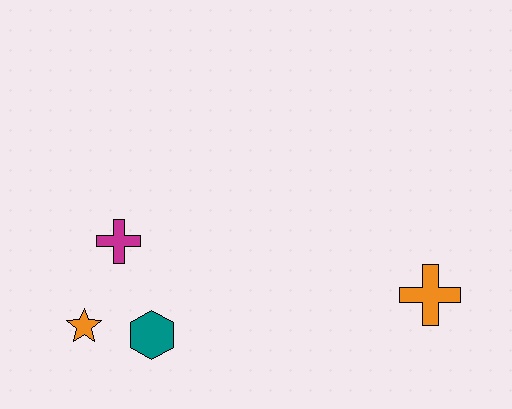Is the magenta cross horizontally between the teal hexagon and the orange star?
Yes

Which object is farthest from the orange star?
The orange cross is farthest from the orange star.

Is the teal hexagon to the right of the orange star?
Yes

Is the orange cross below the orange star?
No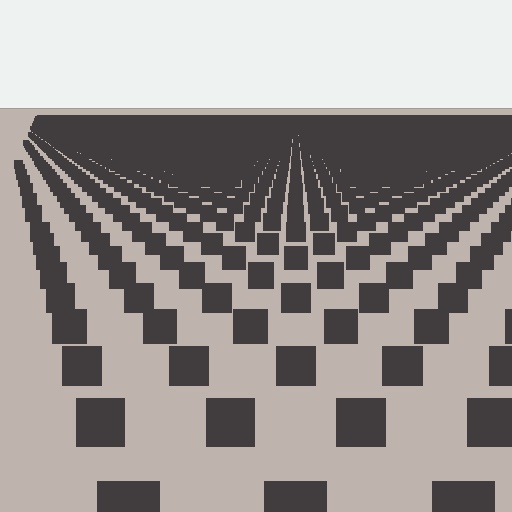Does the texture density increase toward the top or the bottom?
Density increases toward the top.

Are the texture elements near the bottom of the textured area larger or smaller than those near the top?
Larger. Near the bottom, elements are closer to the viewer and appear at a bigger on-screen size.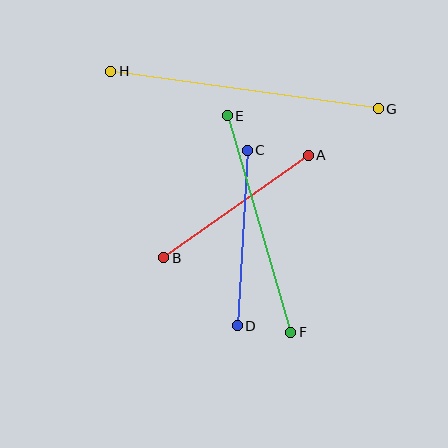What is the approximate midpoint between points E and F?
The midpoint is at approximately (259, 224) pixels.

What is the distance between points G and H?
The distance is approximately 270 pixels.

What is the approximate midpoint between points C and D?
The midpoint is at approximately (242, 238) pixels.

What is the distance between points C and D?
The distance is approximately 176 pixels.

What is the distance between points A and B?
The distance is approximately 177 pixels.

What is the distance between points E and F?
The distance is approximately 226 pixels.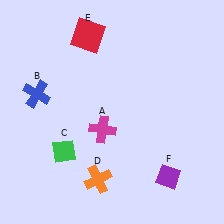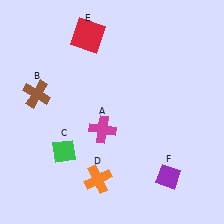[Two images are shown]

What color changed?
The cross (B) changed from blue in Image 1 to brown in Image 2.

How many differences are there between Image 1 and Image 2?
There is 1 difference between the two images.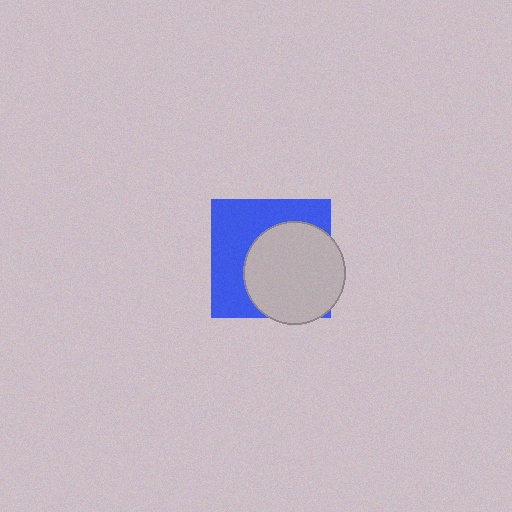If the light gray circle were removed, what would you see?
You would see the complete blue square.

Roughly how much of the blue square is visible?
About half of it is visible (roughly 48%).